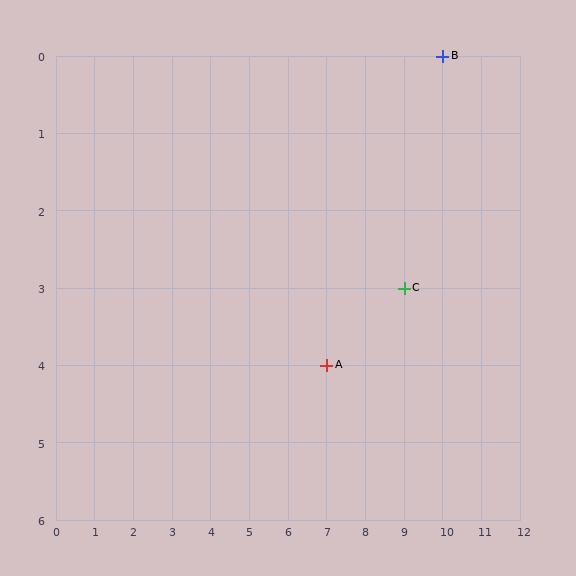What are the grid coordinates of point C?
Point C is at grid coordinates (9, 3).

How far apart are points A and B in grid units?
Points A and B are 3 columns and 4 rows apart (about 5.0 grid units diagonally).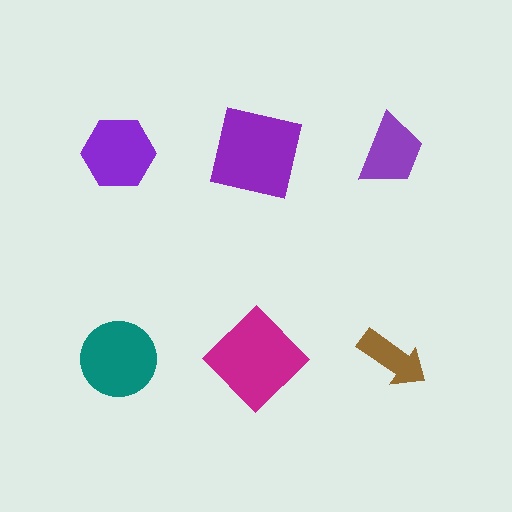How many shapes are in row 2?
3 shapes.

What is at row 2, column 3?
A brown arrow.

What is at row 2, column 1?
A teal circle.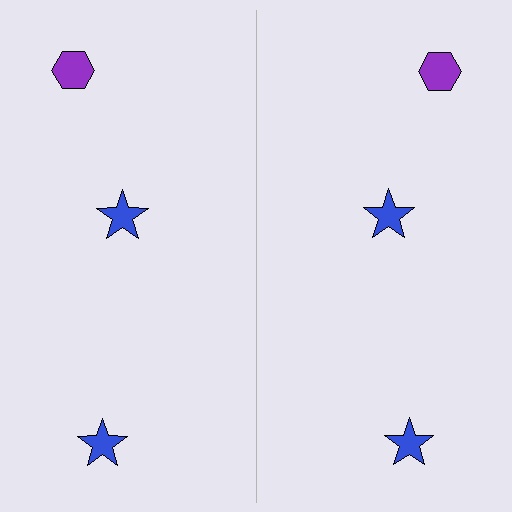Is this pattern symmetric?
Yes, this pattern has bilateral (reflection) symmetry.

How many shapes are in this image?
There are 6 shapes in this image.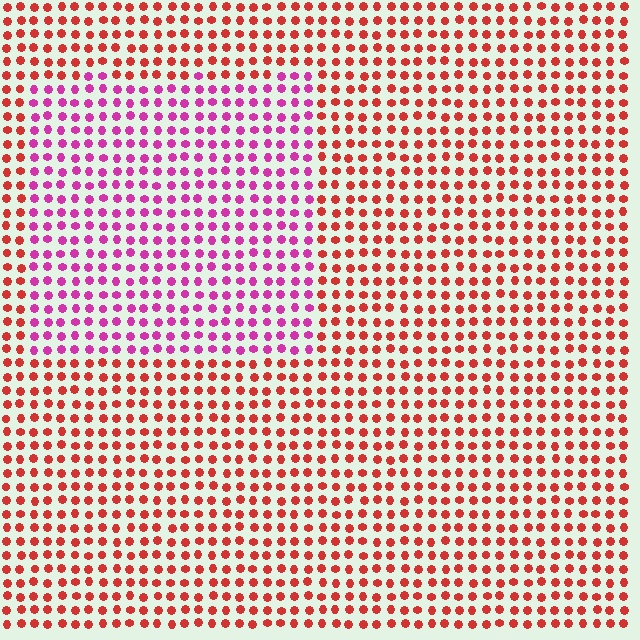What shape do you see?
I see a rectangle.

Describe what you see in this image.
The image is filled with small red elements in a uniform arrangement. A rectangle-shaped region is visible where the elements are tinted to a slightly different hue, forming a subtle color boundary.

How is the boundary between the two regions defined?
The boundary is defined purely by a slight shift in hue (about 46 degrees). Spacing, size, and orientation are identical on both sides.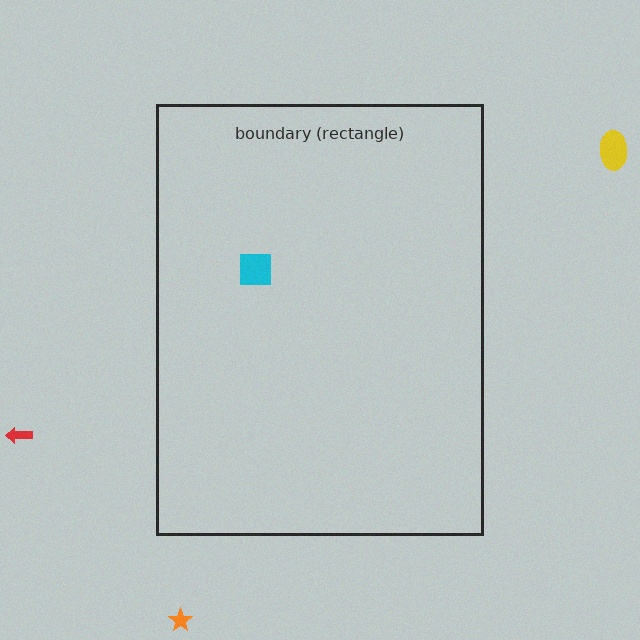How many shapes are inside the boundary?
1 inside, 3 outside.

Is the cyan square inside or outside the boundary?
Inside.